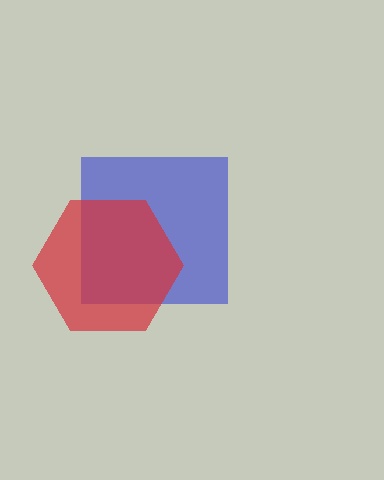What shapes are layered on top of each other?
The layered shapes are: a blue square, a red hexagon.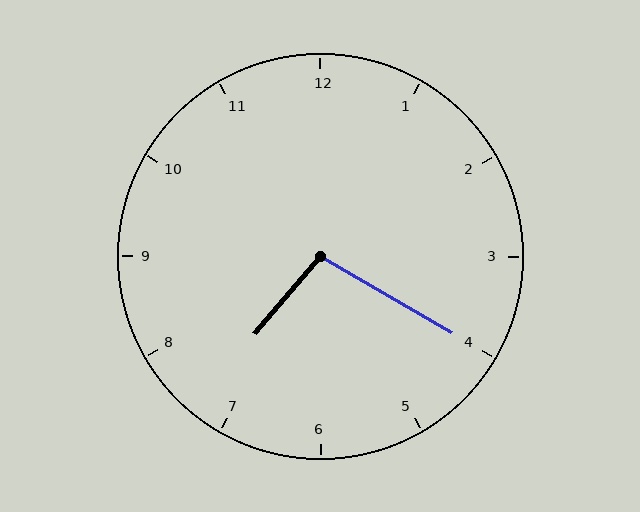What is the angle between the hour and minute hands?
Approximately 100 degrees.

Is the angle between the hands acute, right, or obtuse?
It is obtuse.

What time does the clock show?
7:20.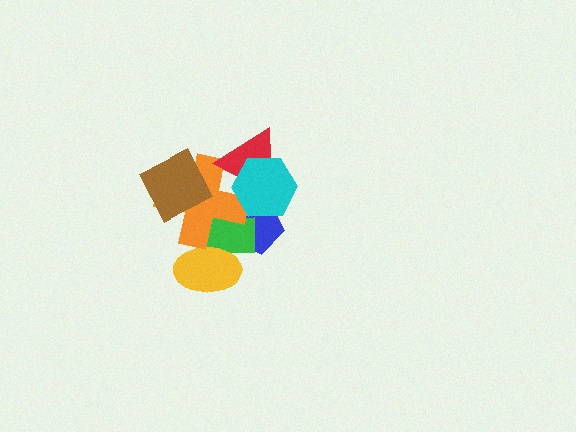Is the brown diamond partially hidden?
No, no other shape covers it.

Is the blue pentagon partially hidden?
Yes, it is partially covered by another shape.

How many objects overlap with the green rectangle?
3 objects overlap with the green rectangle.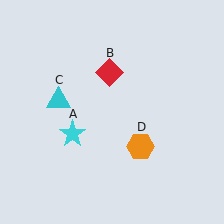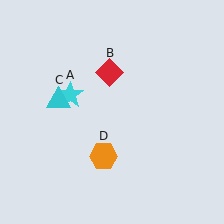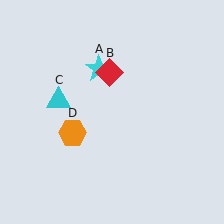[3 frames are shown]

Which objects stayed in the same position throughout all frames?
Red diamond (object B) and cyan triangle (object C) remained stationary.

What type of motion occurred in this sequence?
The cyan star (object A), orange hexagon (object D) rotated clockwise around the center of the scene.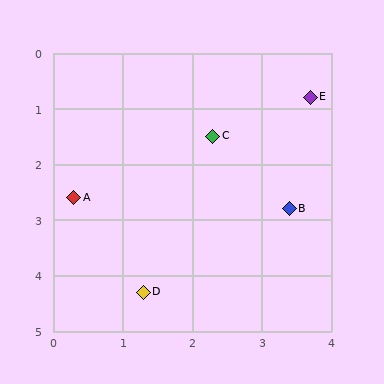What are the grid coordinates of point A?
Point A is at approximately (0.3, 2.6).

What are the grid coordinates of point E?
Point E is at approximately (3.7, 0.8).